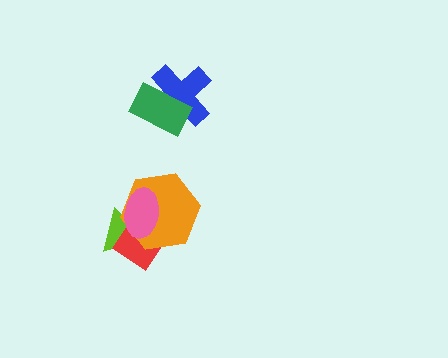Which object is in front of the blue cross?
The green rectangle is in front of the blue cross.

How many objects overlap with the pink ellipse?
3 objects overlap with the pink ellipse.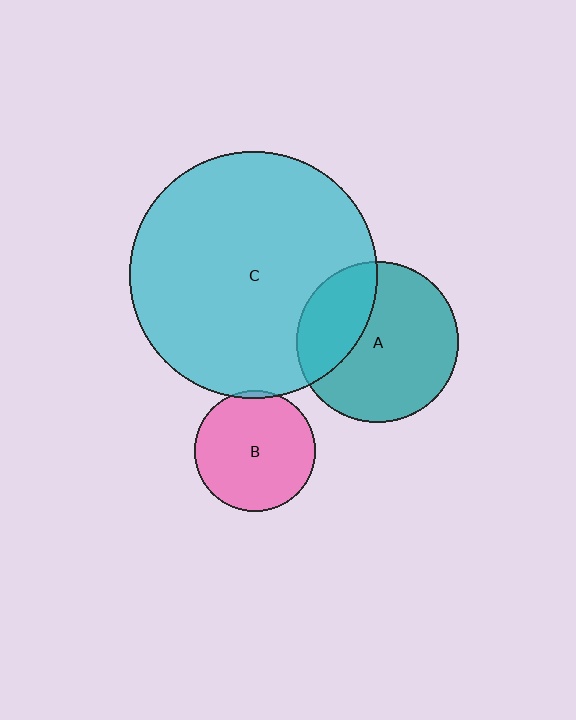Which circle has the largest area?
Circle C (cyan).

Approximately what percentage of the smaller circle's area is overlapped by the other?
Approximately 5%.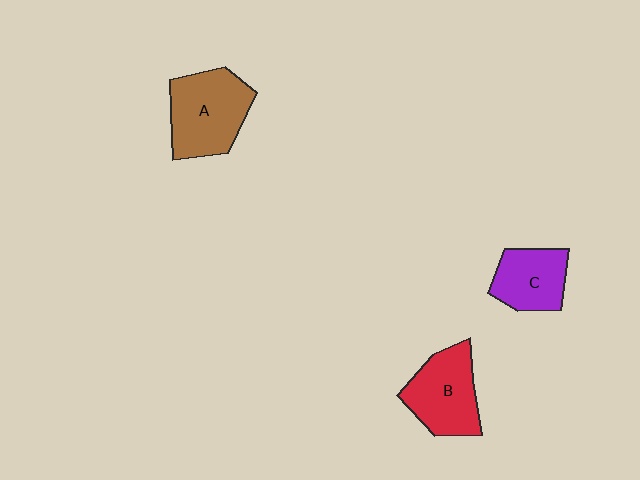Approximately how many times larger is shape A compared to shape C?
Approximately 1.4 times.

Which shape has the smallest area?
Shape C (purple).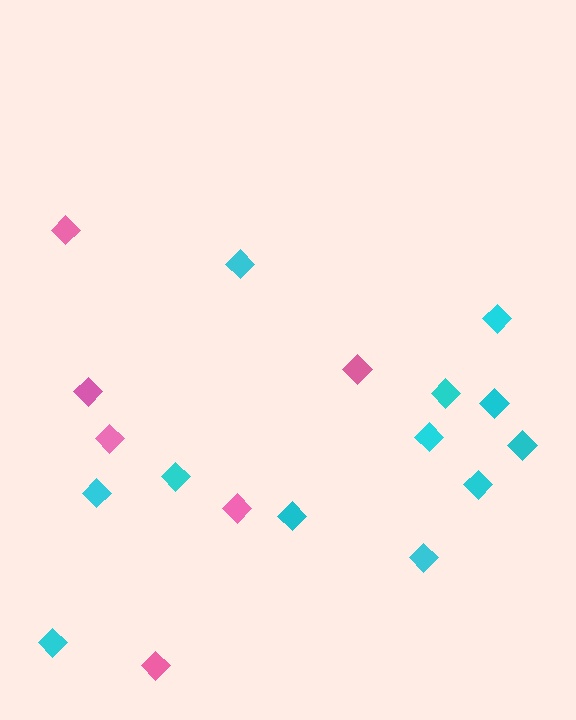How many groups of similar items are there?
There are 2 groups: one group of pink diamonds (6) and one group of cyan diamonds (12).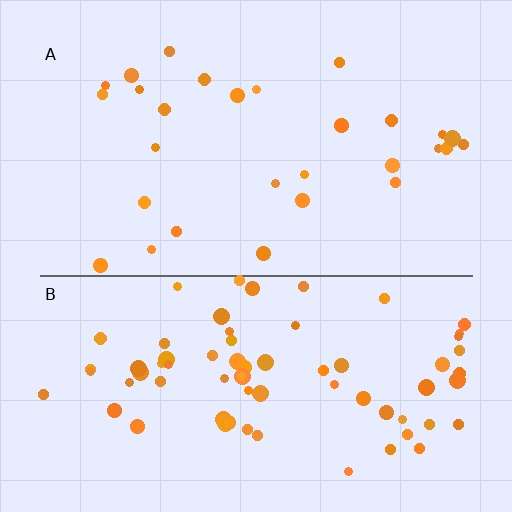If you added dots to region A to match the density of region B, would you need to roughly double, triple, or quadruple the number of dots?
Approximately double.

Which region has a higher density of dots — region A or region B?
B (the bottom).